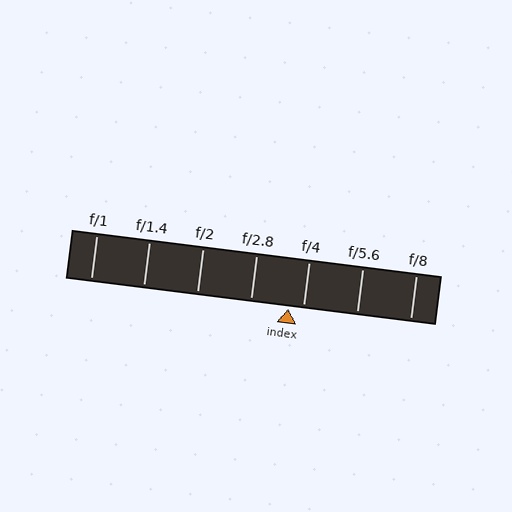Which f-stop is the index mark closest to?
The index mark is closest to f/4.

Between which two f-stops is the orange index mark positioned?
The index mark is between f/2.8 and f/4.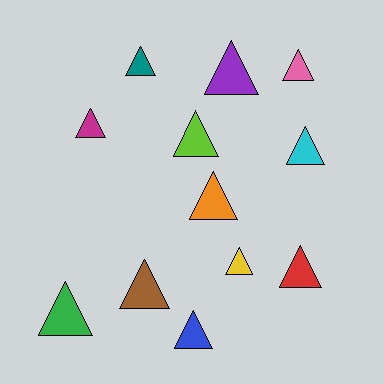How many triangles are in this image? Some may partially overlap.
There are 12 triangles.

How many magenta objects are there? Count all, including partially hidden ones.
There is 1 magenta object.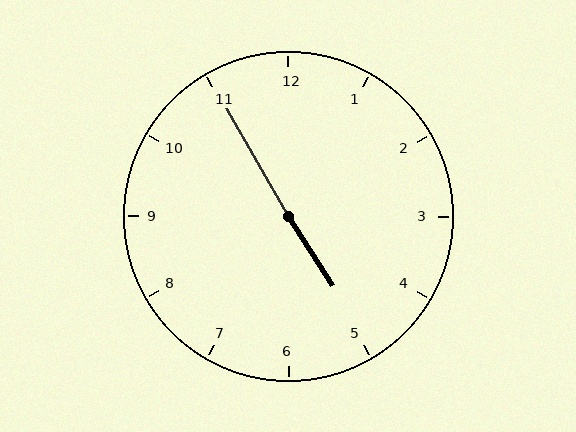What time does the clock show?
4:55.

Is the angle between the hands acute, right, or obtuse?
It is obtuse.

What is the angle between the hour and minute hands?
Approximately 178 degrees.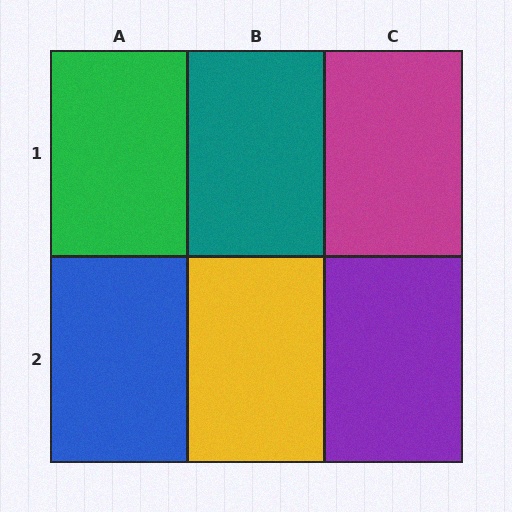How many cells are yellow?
1 cell is yellow.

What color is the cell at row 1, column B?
Teal.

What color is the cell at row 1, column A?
Green.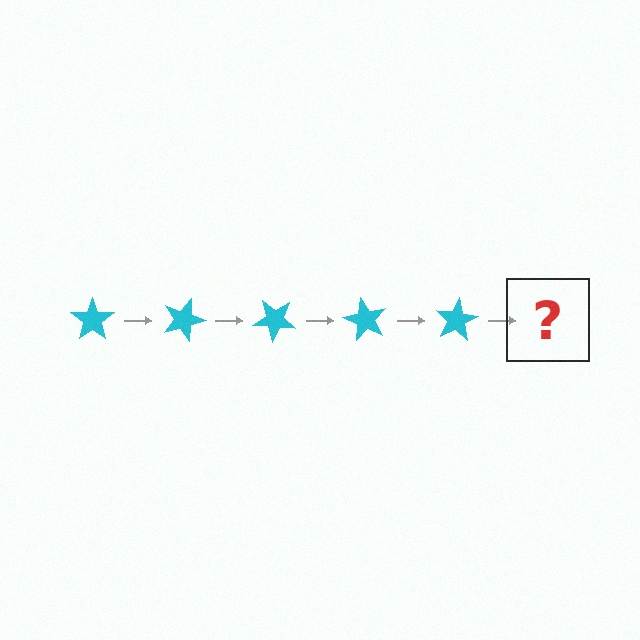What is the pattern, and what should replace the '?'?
The pattern is that the star rotates 20 degrees each step. The '?' should be a cyan star rotated 100 degrees.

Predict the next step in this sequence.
The next step is a cyan star rotated 100 degrees.